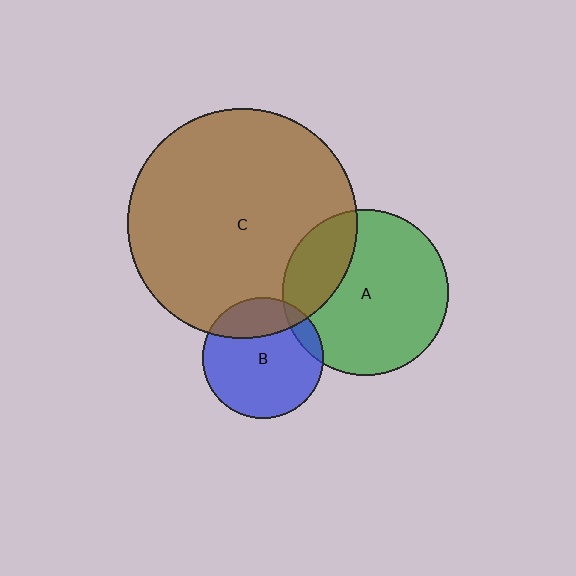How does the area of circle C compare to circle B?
Approximately 3.6 times.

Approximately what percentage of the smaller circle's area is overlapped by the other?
Approximately 25%.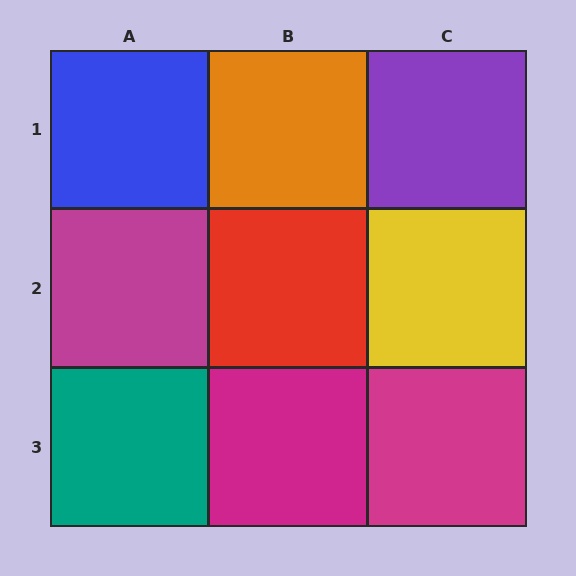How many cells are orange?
1 cell is orange.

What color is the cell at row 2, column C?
Yellow.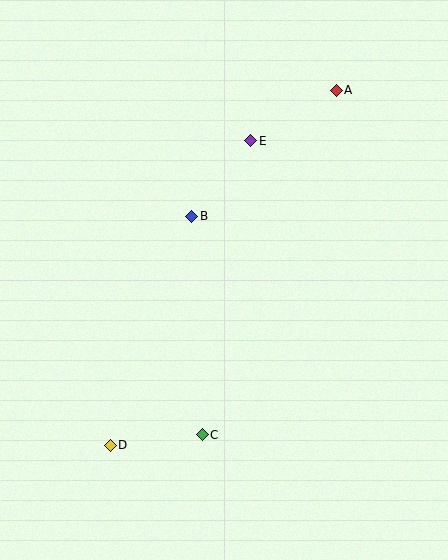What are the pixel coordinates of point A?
Point A is at (336, 90).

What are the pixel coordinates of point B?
Point B is at (192, 216).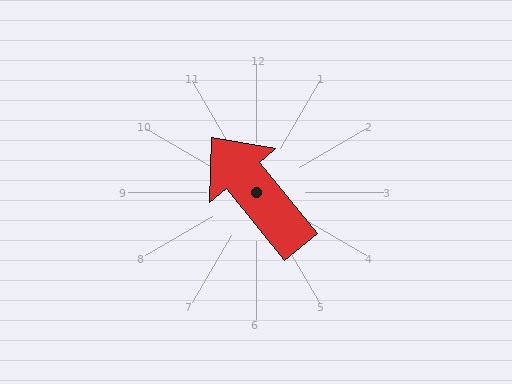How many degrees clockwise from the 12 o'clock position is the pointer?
Approximately 321 degrees.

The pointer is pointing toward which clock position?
Roughly 11 o'clock.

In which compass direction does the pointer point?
Northwest.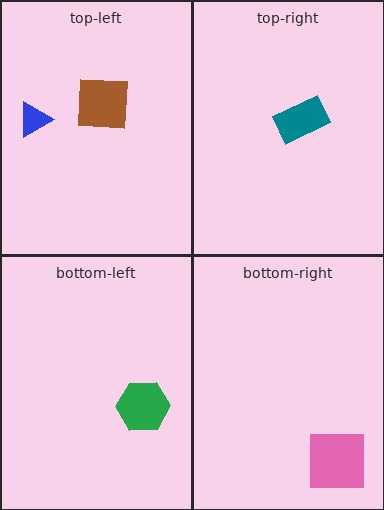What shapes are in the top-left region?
The brown square, the blue triangle.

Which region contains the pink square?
The bottom-right region.